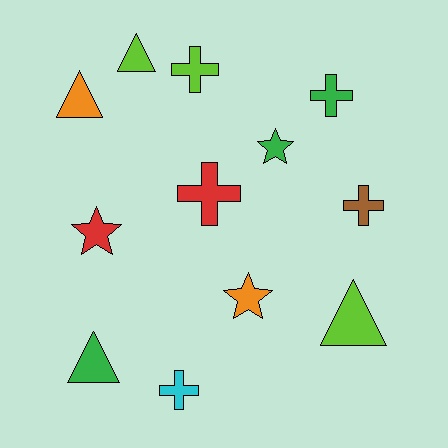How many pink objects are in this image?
There are no pink objects.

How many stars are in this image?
There are 3 stars.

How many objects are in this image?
There are 12 objects.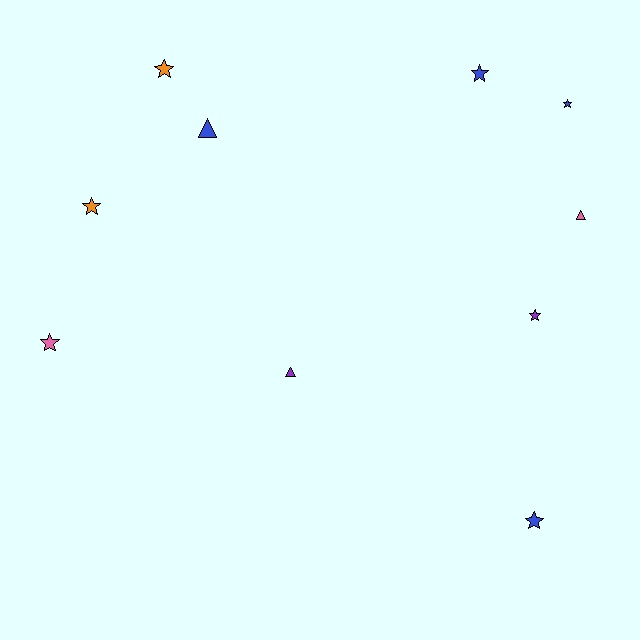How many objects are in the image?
There are 10 objects.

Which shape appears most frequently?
Star, with 7 objects.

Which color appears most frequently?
Blue, with 4 objects.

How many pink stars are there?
There is 1 pink star.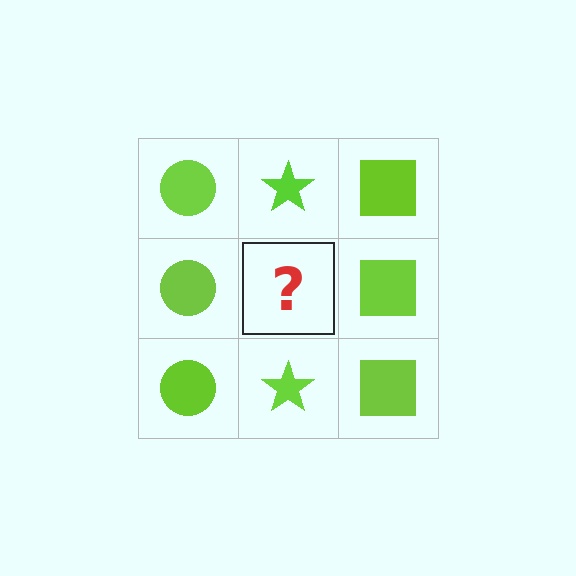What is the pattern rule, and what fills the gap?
The rule is that each column has a consistent shape. The gap should be filled with a lime star.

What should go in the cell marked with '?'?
The missing cell should contain a lime star.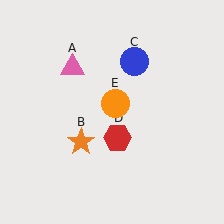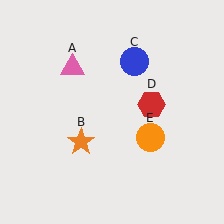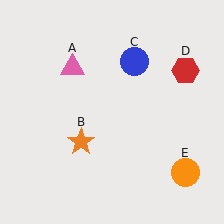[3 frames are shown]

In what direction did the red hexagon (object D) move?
The red hexagon (object D) moved up and to the right.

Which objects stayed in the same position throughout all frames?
Pink triangle (object A) and orange star (object B) and blue circle (object C) remained stationary.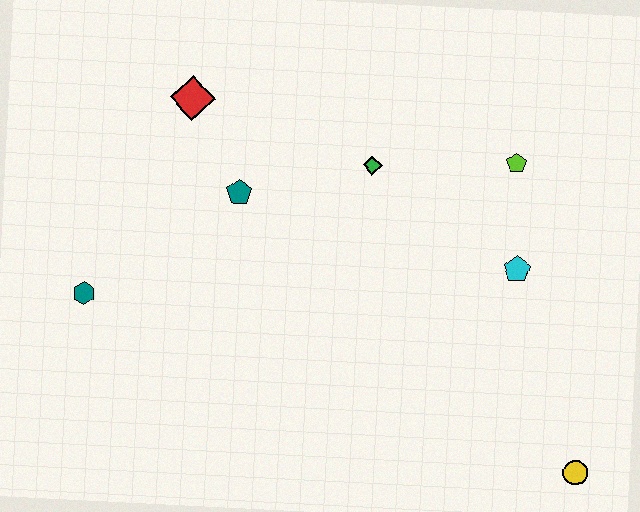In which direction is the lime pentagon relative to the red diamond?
The lime pentagon is to the right of the red diamond.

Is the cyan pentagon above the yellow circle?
Yes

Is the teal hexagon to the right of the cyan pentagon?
No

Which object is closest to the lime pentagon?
The cyan pentagon is closest to the lime pentagon.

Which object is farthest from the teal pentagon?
The yellow circle is farthest from the teal pentagon.